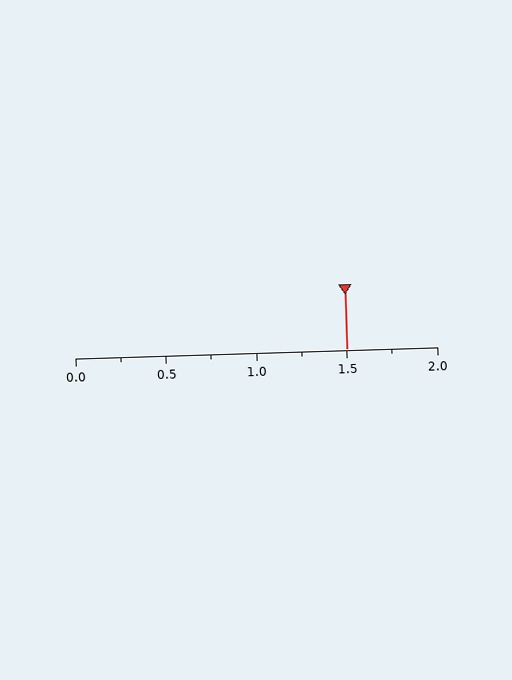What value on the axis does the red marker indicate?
The marker indicates approximately 1.5.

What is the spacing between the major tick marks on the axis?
The major ticks are spaced 0.5 apart.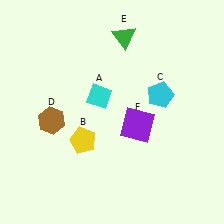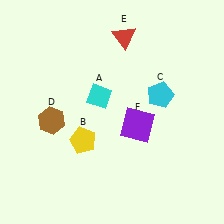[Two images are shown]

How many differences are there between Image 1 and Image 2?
There is 1 difference between the two images.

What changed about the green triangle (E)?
In Image 1, E is green. In Image 2, it changed to red.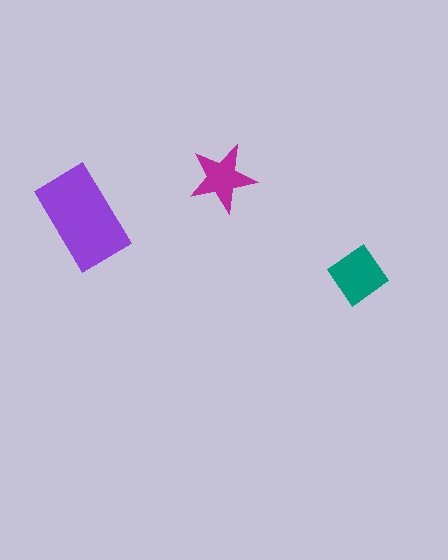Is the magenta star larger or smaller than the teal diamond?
Smaller.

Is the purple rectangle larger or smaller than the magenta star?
Larger.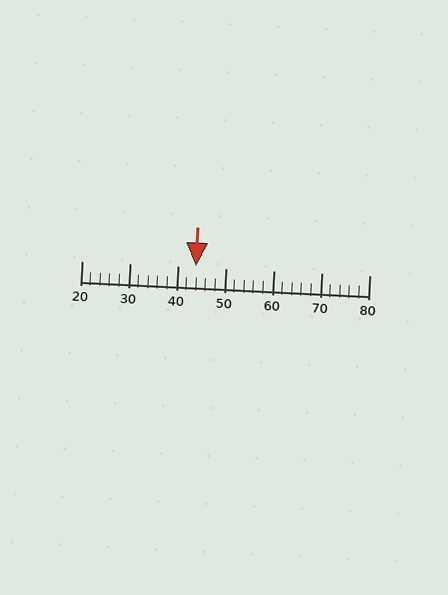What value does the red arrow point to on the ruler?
The red arrow points to approximately 44.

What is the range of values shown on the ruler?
The ruler shows values from 20 to 80.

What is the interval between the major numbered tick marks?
The major tick marks are spaced 10 units apart.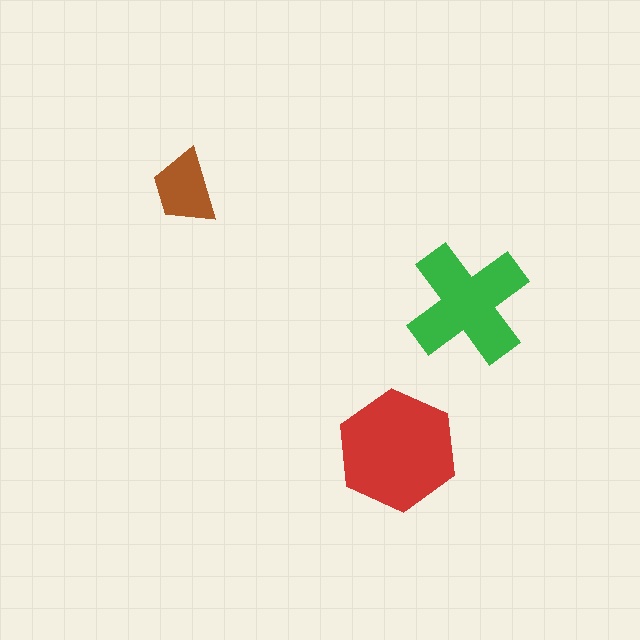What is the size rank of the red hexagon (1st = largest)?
1st.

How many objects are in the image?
There are 3 objects in the image.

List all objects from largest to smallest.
The red hexagon, the green cross, the brown trapezoid.